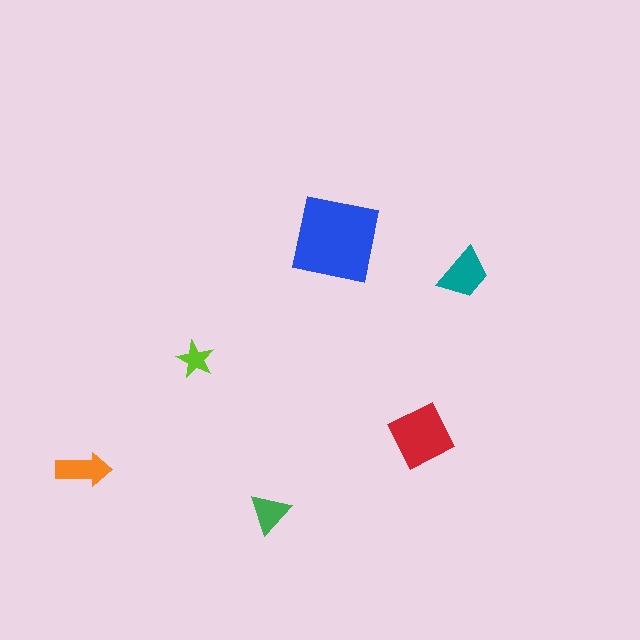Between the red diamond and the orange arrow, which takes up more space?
The red diamond.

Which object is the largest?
The blue square.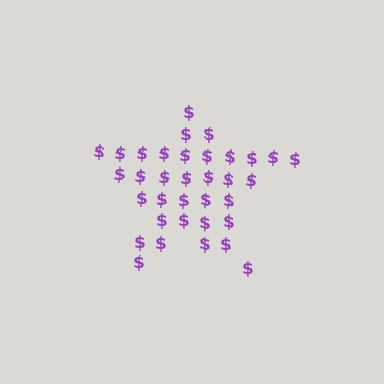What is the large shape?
The large shape is a star.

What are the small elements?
The small elements are dollar signs.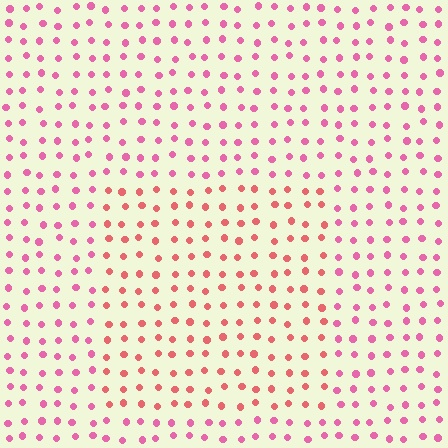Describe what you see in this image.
The image is filled with small pink elements in a uniform arrangement. A rectangle-shaped region is visible where the elements are tinted to a slightly different hue, forming a subtle color boundary.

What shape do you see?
I see a rectangle.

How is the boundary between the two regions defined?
The boundary is defined purely by a slight shift in hue (about 30 degrees). Spacing, size, and orientation are identical on both sides.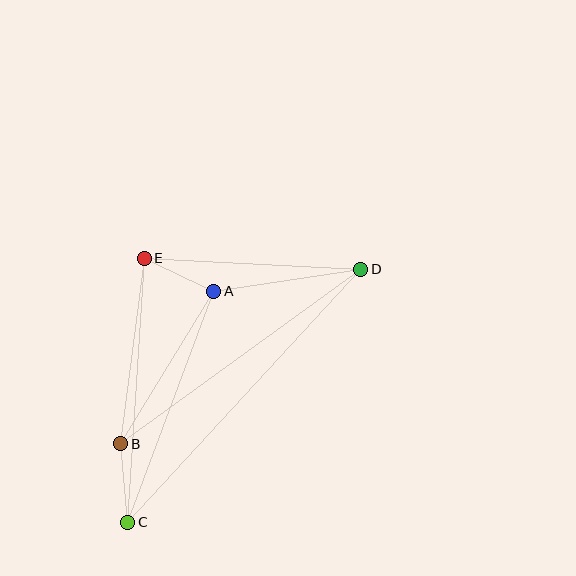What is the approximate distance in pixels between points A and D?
The distance between A and D is approximately 149 pixels.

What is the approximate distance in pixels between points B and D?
The distance between B and D is approximately 297 pixels.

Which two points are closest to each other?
Points A and E are closest to each other.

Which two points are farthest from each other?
Points C and D are farthest from each other.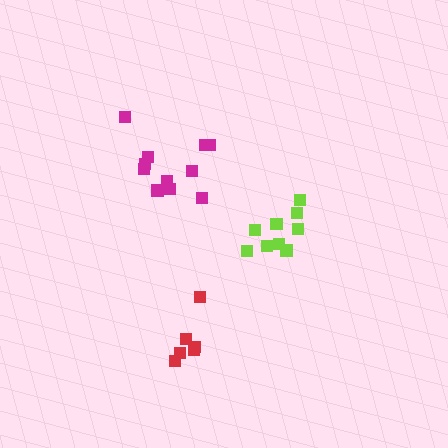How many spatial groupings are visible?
There are 3 spatial groupings.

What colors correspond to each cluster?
The clusters are colored: lime, red, magenta.